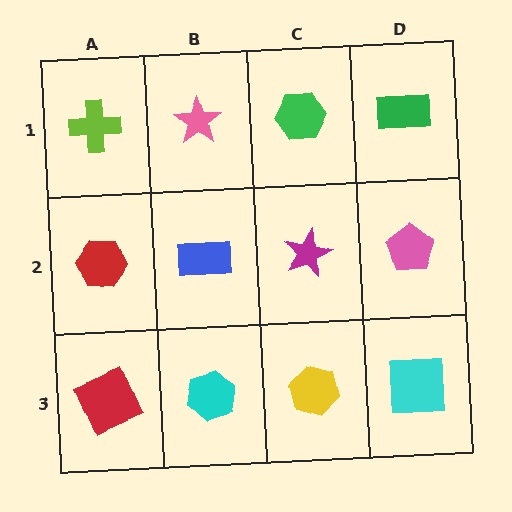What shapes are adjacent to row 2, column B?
A pink star (row 1, column B), a cyan hexagon (row 3, column B), a red hexagon (row 2, column A), a magenta star (row 2, column C).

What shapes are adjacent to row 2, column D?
A green rectangle (row 1, column D), a cyan square (row 3, column D), a magenta star (row 2, column C).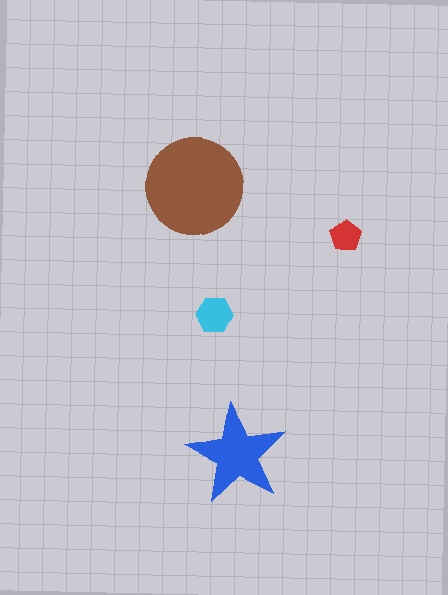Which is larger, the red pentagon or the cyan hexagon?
The cyan hexagon.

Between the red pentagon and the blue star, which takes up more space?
The blue star.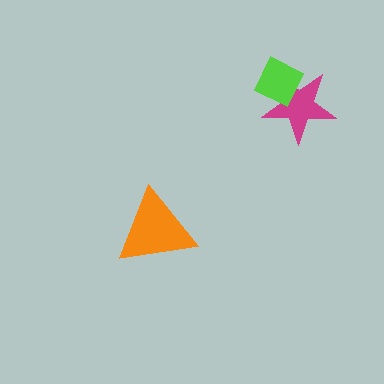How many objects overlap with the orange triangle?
0 objects overlap with the orange triangle.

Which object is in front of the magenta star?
The lime diamond is in front of the magenta star.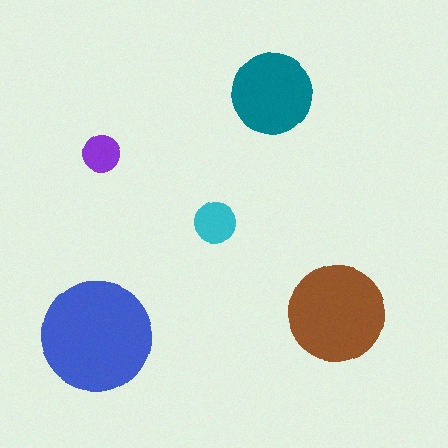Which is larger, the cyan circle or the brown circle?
The brown one.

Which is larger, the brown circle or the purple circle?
The brown one.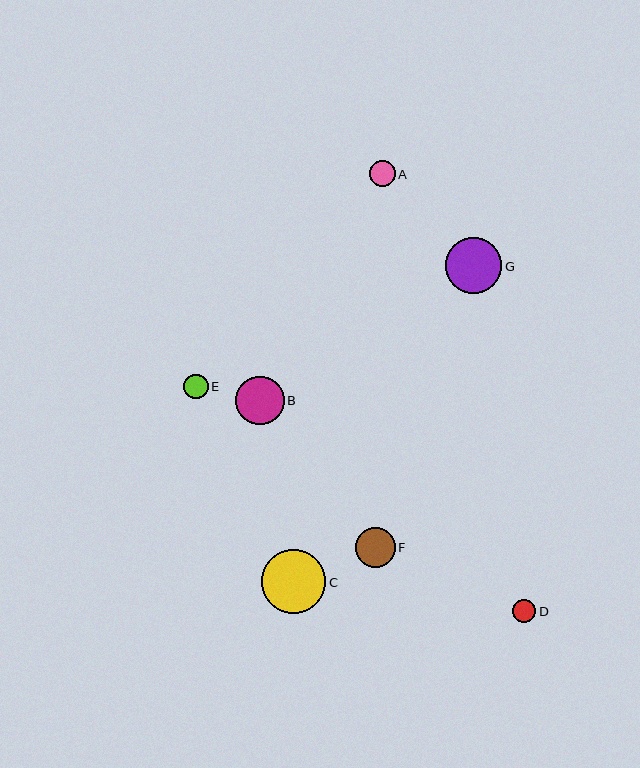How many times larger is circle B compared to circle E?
Circle B is approximately 2.0 times the size of circle E.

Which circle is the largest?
Circle C is the largest with a size of approximately 64 pixels.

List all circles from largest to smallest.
From largest to smallest: C, G, B, F, A, E, D.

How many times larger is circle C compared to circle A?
Circle C is approximately 2.5 times the size of circle A.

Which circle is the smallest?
Circle D is the smallest with a size of approximately 23 pixels.